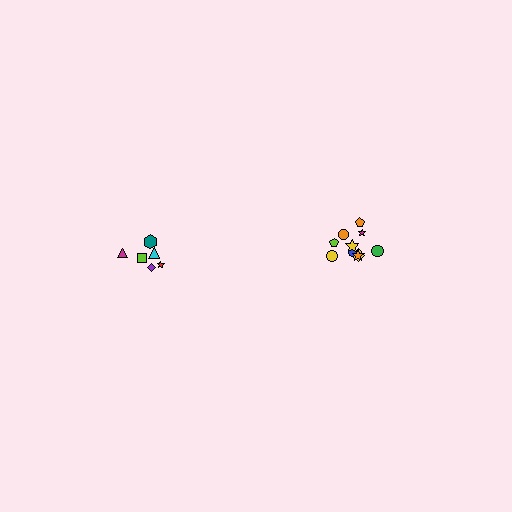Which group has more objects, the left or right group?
The right group.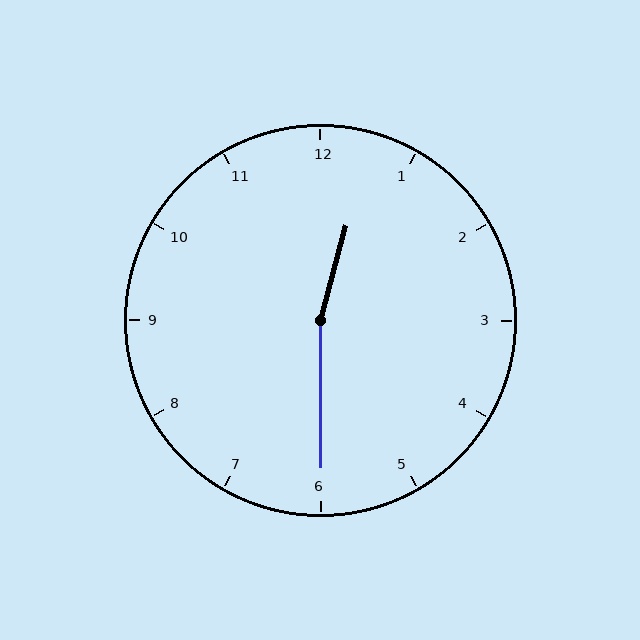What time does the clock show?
12:30.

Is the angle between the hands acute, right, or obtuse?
It is obtuse.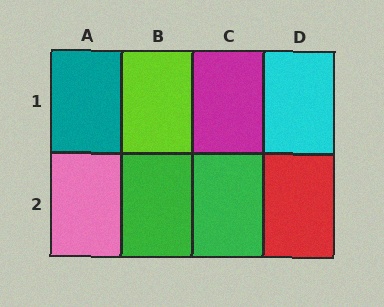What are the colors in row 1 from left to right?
Teal, lime, magenta, cyan.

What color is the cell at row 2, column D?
Red.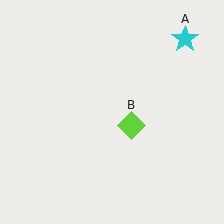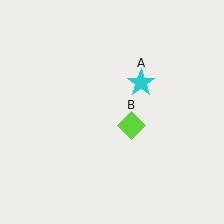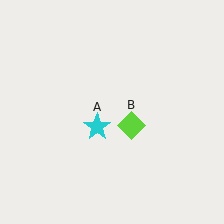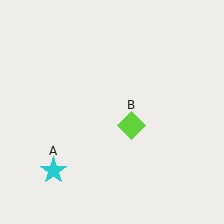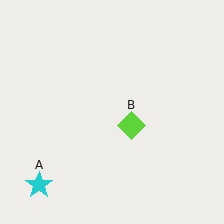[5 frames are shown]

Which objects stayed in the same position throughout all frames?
Lime diamond (object B) remained stationary.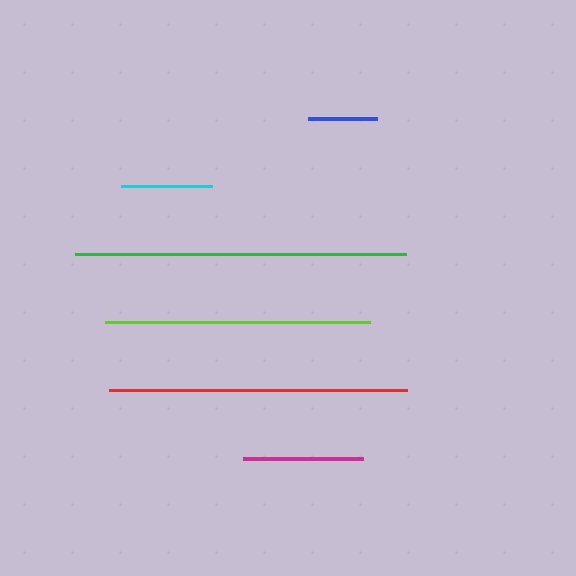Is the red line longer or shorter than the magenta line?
The red line is longer than the magenta line.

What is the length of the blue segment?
The blue segment is approximately 70 pixels long.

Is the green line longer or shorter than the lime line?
The green line is longer than the lime line.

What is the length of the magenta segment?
The magenta segment is approximately 120 pixels long.